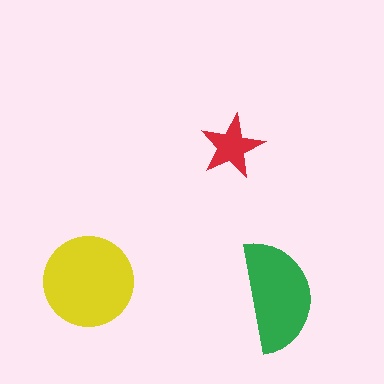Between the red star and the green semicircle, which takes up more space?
The green semicircle.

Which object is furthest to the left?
The yellow circle is leftmost.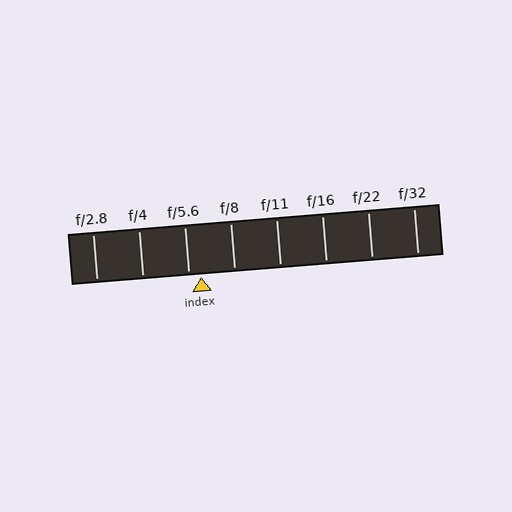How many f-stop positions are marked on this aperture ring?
There are 8 f-stop positions marked.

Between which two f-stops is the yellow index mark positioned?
The index mark is between f/5.6 and f/8.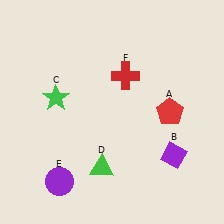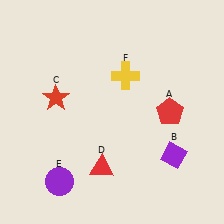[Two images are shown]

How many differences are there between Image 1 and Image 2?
There are 3 differences between the two images.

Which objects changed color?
C changed from green to red. D changed from green to red. F changed from red to yellow.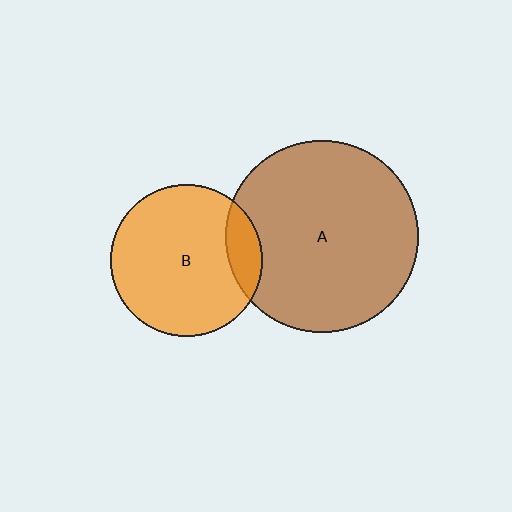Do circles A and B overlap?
Yes.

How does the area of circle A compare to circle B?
Approximately 1.6 times.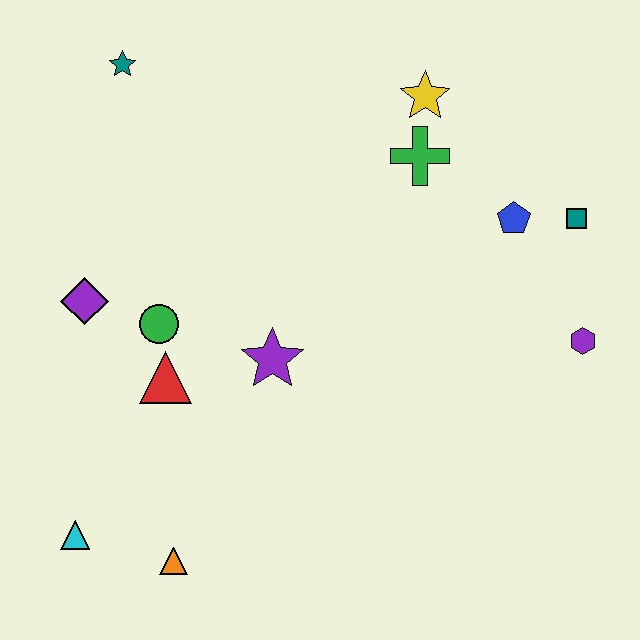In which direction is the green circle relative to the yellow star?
The green circle is to the left of the yellow star.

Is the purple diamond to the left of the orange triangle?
Yes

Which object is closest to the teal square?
The blue pentagon is closest to the teal square.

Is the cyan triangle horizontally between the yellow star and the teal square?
No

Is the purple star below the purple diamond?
Yes